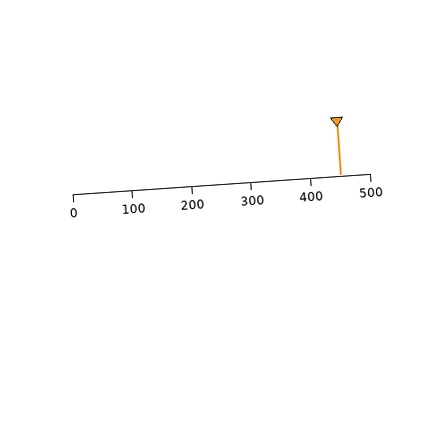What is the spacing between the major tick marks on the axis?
The major ticks are spaced 100 apart.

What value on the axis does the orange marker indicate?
The marker indicates approximately 450.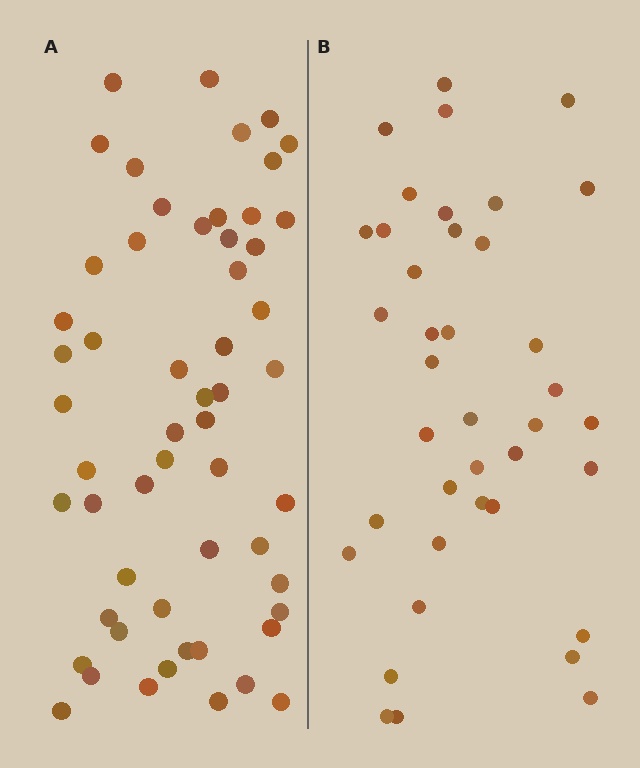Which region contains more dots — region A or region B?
Region A (the left region) has more dots.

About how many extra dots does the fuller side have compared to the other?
Region A has approximately 15 more dots than region B.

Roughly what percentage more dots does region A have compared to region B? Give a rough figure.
About 45% more.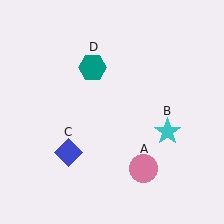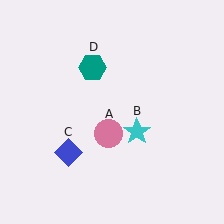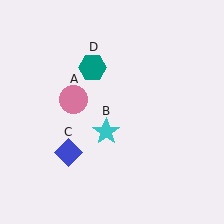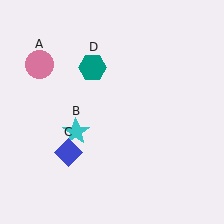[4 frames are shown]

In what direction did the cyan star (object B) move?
The cyan star (object B) moved left.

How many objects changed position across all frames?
2 objects changed position: pink circle (object A), cyan star (object B).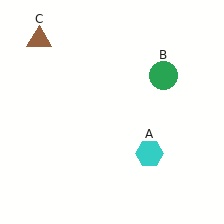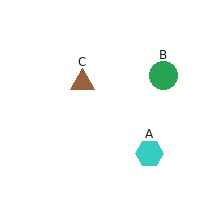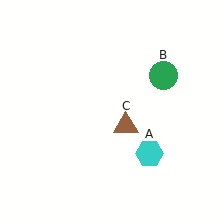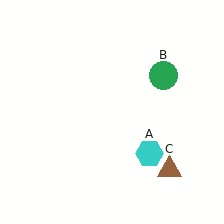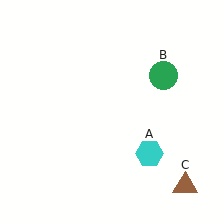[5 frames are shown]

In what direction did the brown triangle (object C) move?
The brown triangle (object C) moved down and to the right.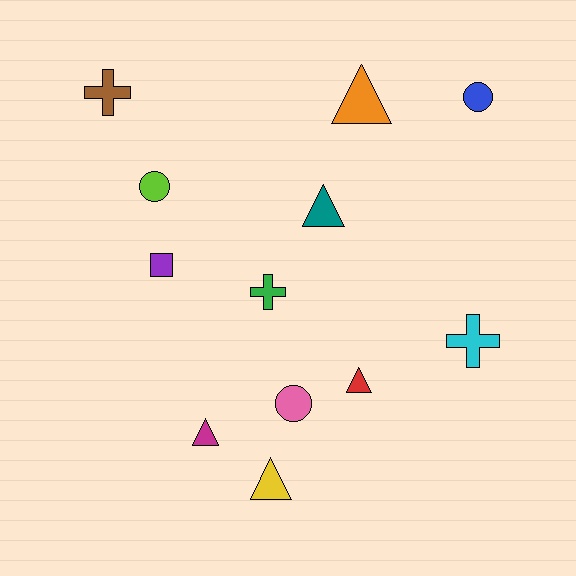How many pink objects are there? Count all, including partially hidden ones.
There is 1 pink object.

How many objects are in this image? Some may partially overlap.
There are 12 objects.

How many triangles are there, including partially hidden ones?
There are 5 triangles.